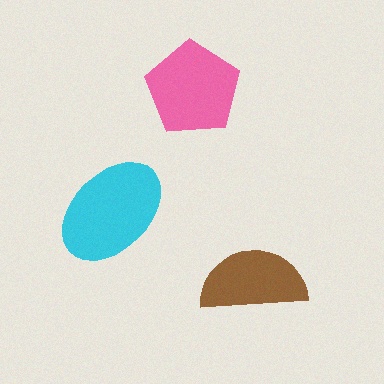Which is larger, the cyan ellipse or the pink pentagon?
The cyan ellipse.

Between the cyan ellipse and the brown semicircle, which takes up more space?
The cyan ellipse.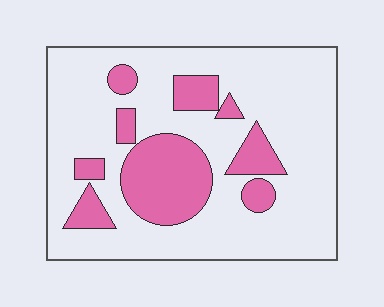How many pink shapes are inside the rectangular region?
9.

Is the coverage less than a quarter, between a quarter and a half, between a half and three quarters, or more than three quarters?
Less than a quarter.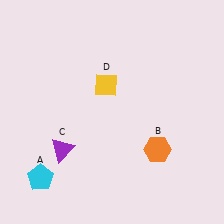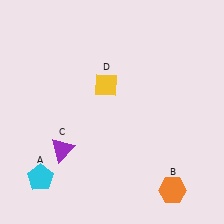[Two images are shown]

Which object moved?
The orange hexagon (B) moved down.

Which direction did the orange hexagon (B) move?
The orange hexagon (B) moved down.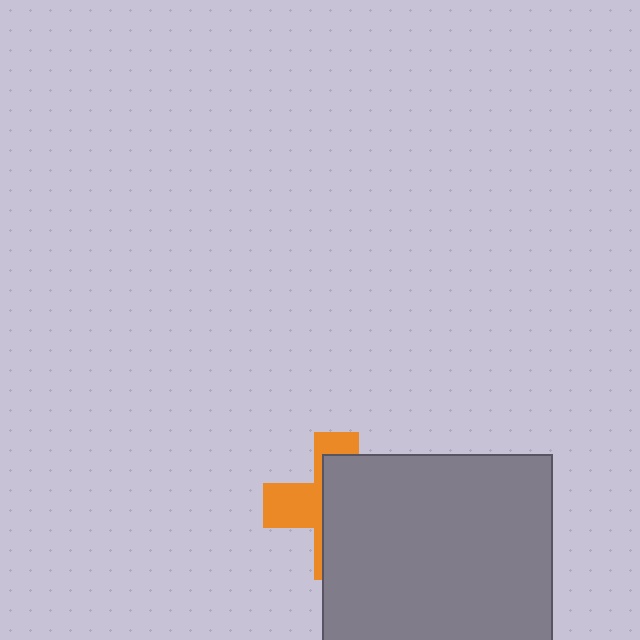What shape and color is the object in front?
The object in front is a gray rectangle.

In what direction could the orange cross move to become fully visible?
The orange cross could move left. That would shift it out from behind the gray rectangle entirely.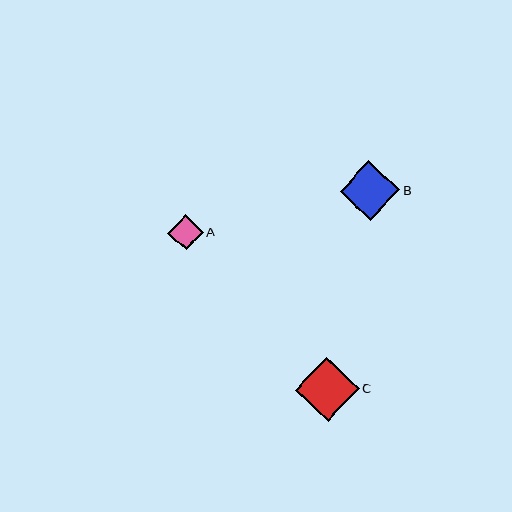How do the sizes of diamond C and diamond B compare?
Diamond C and diamond B are approximately the same size.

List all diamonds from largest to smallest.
From largest to smallest: C, B, A.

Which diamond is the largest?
Diamond C is the largest with a size of approximately 64 pixels.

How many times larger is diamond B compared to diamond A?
Diamond B is approximately 1.7 times the size of diamond A.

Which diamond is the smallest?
Diamond A is the smallest with a size of approximately 35 pixels.